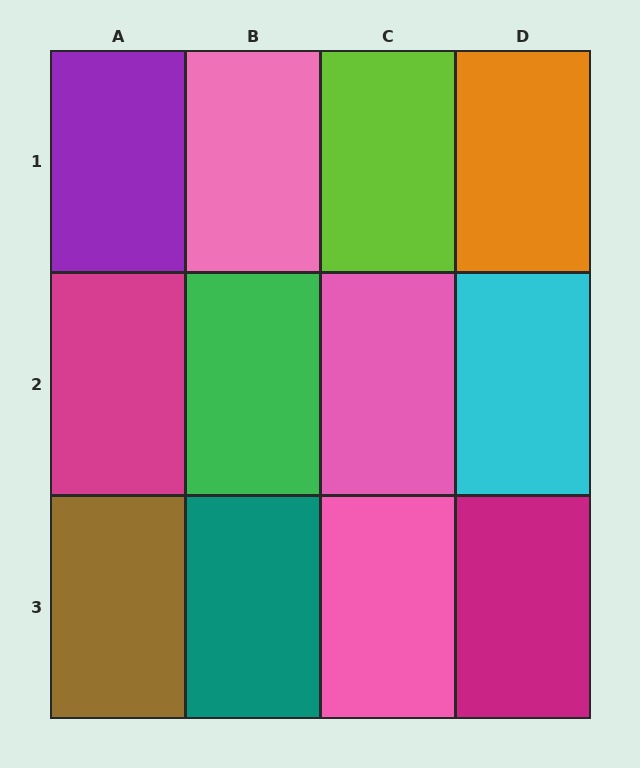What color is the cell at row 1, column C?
Lime.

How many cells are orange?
1 cell is orange.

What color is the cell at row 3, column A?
Brown.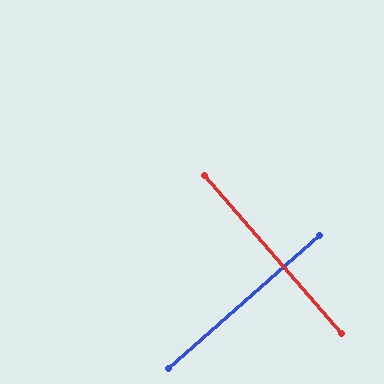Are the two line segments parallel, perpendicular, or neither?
Perpendicular — they meet at approximately 90°.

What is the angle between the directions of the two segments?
Approximately 90 degrees.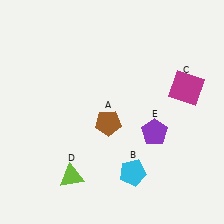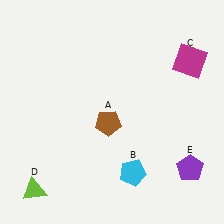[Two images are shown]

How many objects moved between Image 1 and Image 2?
3 objects moved between the two images.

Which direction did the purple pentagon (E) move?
The purple pentagon (E) moved down.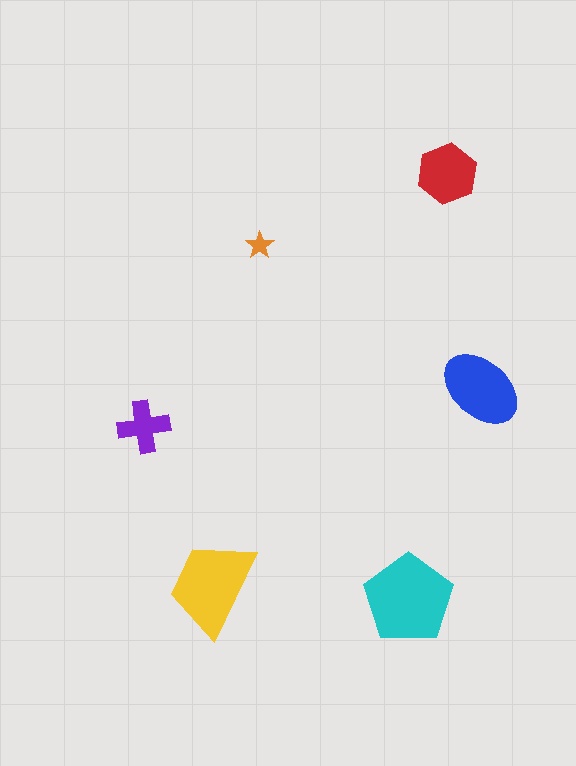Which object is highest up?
The red hexagon is topmost.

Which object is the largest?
The cyan pentagon.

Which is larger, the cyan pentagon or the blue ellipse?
The cyan pentagon.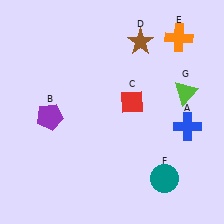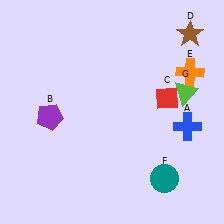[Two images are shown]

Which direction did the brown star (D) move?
The brown star (D) moved right.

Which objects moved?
The objects that moved are: the red diamond (C), the brown star (D), the orange cross (E).